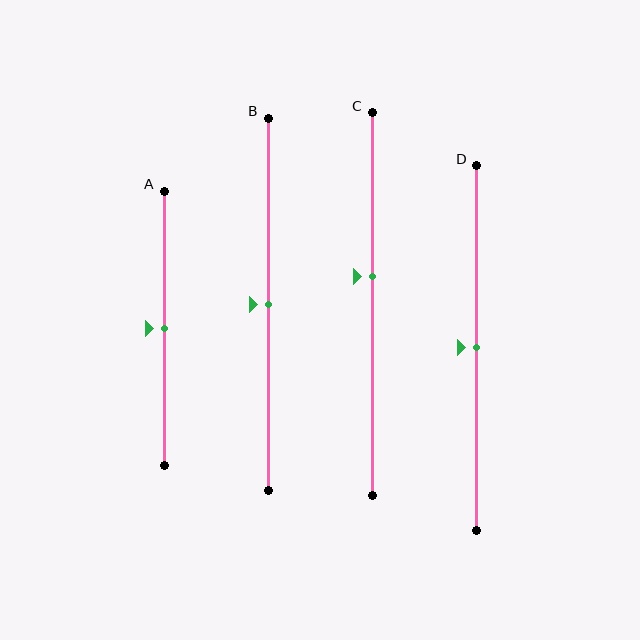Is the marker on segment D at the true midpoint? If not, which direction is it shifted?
Yes, the marker on segment D is at the true midpoint.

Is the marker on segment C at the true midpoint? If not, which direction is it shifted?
No, the marker on segment C is shifted upward by about 7% of the segment length.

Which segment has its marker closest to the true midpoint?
Segment A has its marker closest to the true midpoint.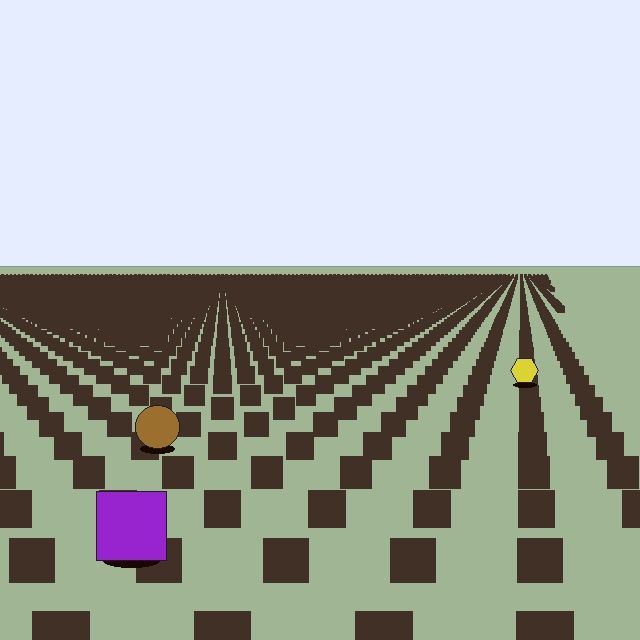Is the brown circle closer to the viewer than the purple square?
No. The purple square is closer — you can tell from the texture gradient: the ground texture is coarser near it.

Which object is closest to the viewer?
The purple square is closest. The texture marks near it are larger and more spread out.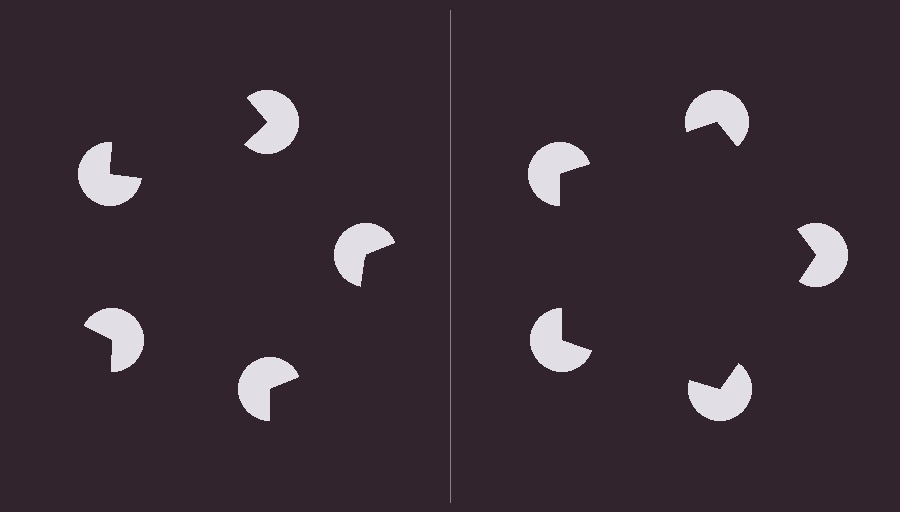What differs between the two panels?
The pac-man discs are positioned identically on both sides; only the wedge orientations differ. On the right they align to a pentagon; on the left they are misaligned.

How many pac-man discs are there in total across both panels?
10 — 5 on each side.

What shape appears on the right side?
An illusory pentagon.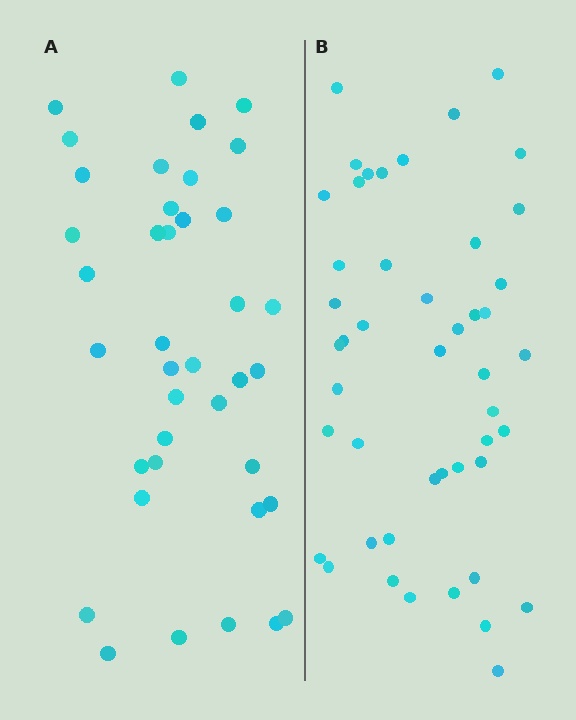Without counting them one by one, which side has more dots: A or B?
Region B (the right region) has more dots.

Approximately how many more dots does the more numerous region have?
Region B has roughly 8 or so more dots than region A.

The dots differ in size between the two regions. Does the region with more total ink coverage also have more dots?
No. Region A has more total ink coverage because its dots are larger, but region B actually contains more individual dots. Total area can be misleading — the number of items is what matters here.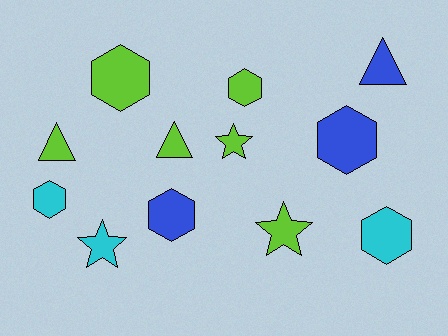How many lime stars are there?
There are 2 lime stars.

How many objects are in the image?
There are 12 objects.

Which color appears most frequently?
Lime, with 6 objects.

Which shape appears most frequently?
Hexagon, with 6 objects.